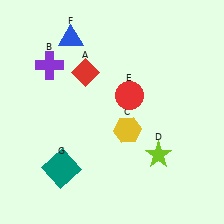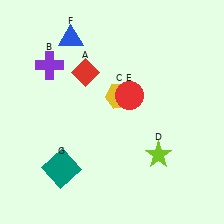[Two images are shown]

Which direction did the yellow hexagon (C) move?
The yellow hexagon (C) moved up.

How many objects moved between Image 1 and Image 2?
1 object moved between the two images.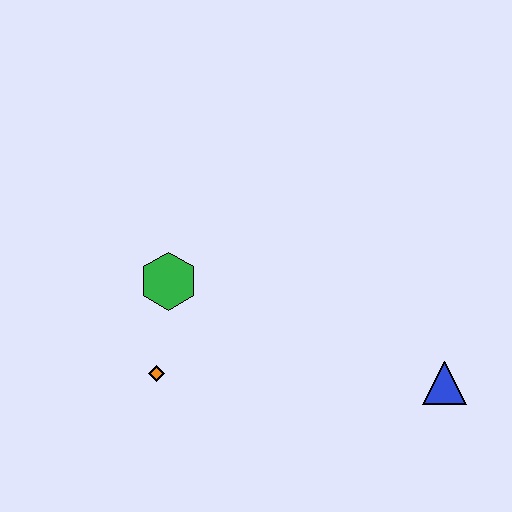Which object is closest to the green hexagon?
The orange diamond is closest to the green hexagon.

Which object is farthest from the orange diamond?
The blue triangle is farthest from the orange diamond.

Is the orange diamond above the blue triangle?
Yes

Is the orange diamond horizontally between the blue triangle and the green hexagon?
No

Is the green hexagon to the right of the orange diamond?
Yes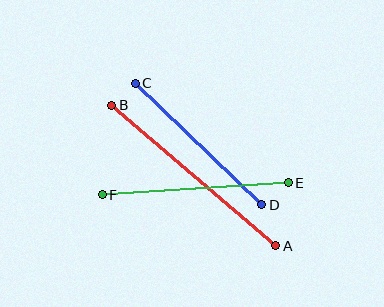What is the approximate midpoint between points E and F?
The midpoint is at approximately (195, 189) pixels.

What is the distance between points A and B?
The distance is approximately 216 pixels.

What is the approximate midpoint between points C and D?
The midpoint is at approximately (198, 144) pixels.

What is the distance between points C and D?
The distance is approximately 175 pixels.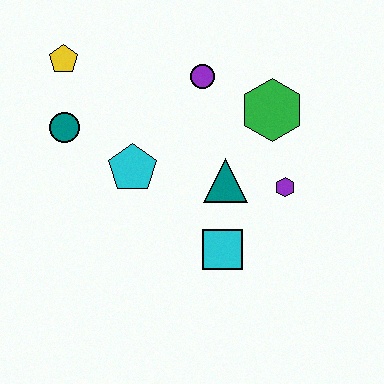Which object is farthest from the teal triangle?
The yellow pentagon is farthest from the teal triangle.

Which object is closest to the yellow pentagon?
The teal circle is closest to the yellow pentagon.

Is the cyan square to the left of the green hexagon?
Yes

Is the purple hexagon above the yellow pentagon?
No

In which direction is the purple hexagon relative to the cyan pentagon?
The purple hexagon is to the right of the cyan pentagon.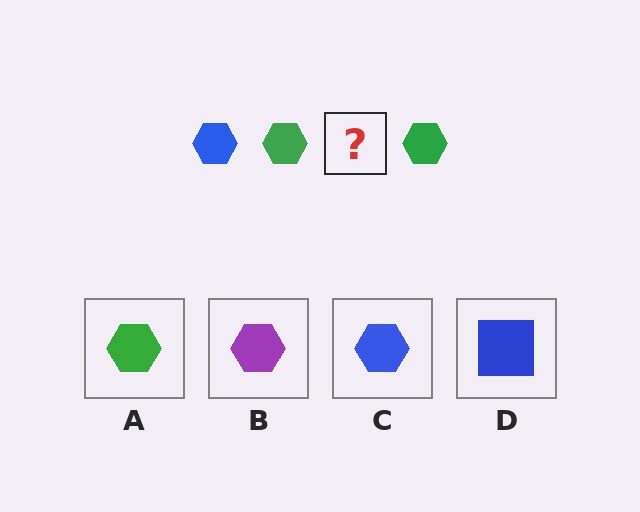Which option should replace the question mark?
Option C.